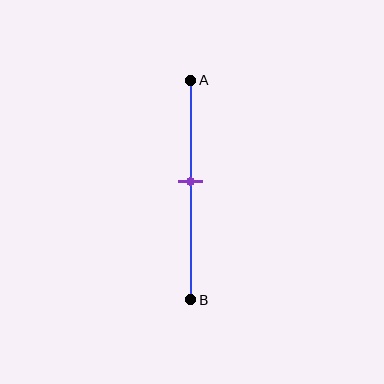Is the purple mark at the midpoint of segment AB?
No, the mark is at about 45% from A, not at the 50% midpoint.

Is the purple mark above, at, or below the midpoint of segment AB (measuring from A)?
The purple mark is above the midpoint of segment AB.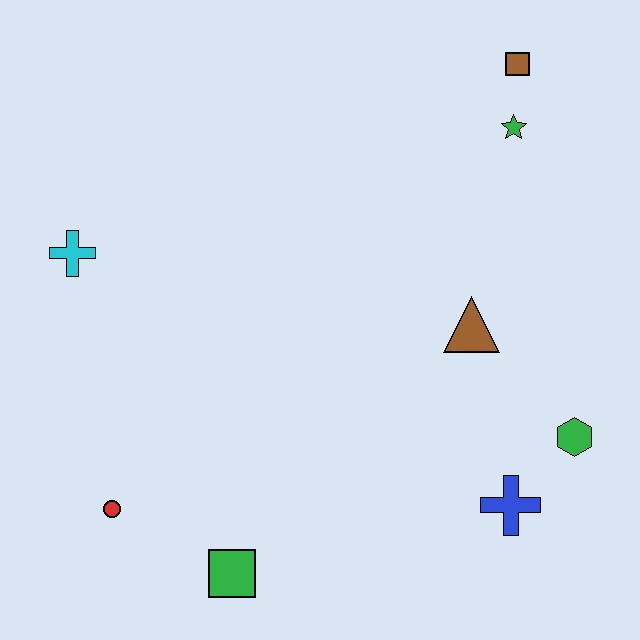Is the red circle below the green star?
Yes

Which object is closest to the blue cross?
The green hexagon is closest to the blue cross.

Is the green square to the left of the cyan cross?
No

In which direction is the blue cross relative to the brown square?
The blue cross is below the brown square.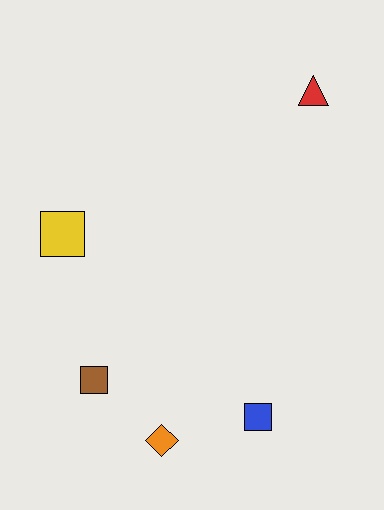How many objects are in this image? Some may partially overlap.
There are 5 objects.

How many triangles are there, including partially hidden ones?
There is 1 triangle.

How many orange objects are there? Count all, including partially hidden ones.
There is 1 orange object.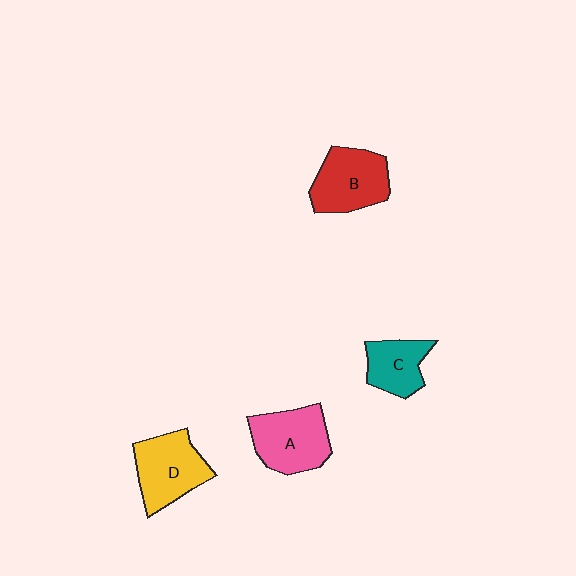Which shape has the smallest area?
Shape C (teal).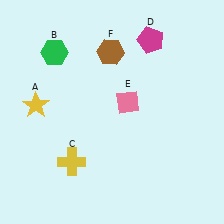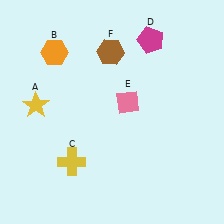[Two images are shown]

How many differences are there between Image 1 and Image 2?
There is 1 difference between the two images.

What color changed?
The hexagon (B) changed from green in Image 1 to orange in Image 2.